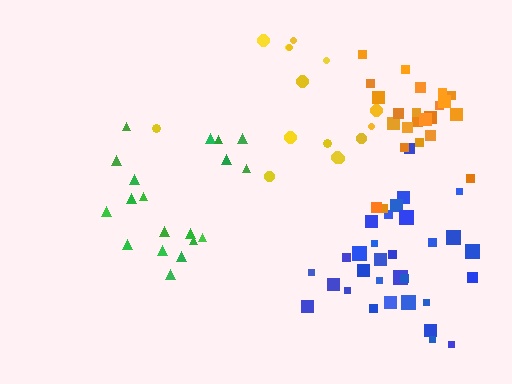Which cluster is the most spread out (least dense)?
Yellow.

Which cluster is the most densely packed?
Orange.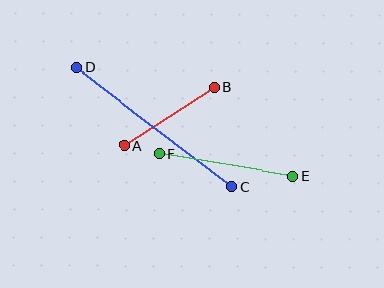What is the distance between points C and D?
The distance is approximately 196 pixels.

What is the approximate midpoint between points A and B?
The midpoint is at approximately (169, 116) pixels.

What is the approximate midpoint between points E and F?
The midpoint is at approximately (226, 165) pixels.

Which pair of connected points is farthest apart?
Points C and D are farthest apart.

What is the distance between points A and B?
The distance is approximately 107 pixels.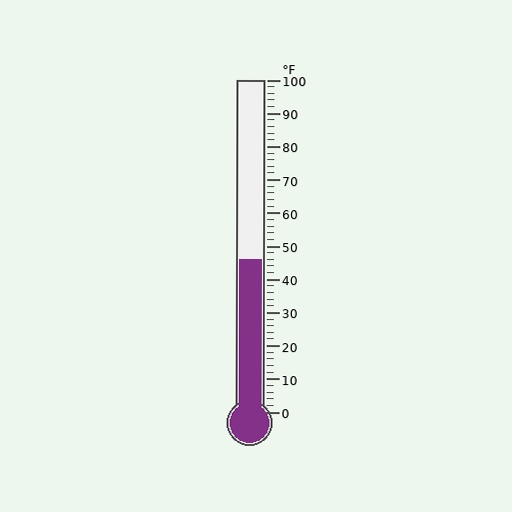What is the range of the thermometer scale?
The thermometer scale ranges from 0°F to 100°F.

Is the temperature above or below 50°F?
The temperature is below 50°F.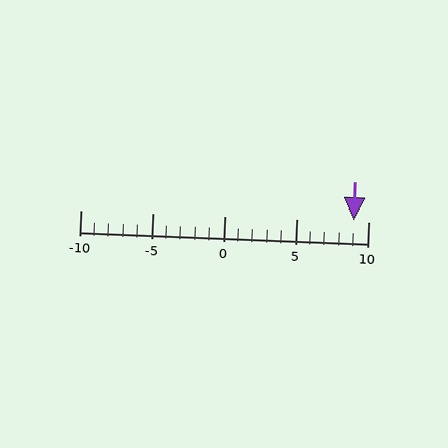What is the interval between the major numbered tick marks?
The major tick marks are spaced 5 units apart.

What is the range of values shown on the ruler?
The ruler shows values from -10 to 10.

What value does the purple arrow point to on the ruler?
The purple arrow points to approximately 9.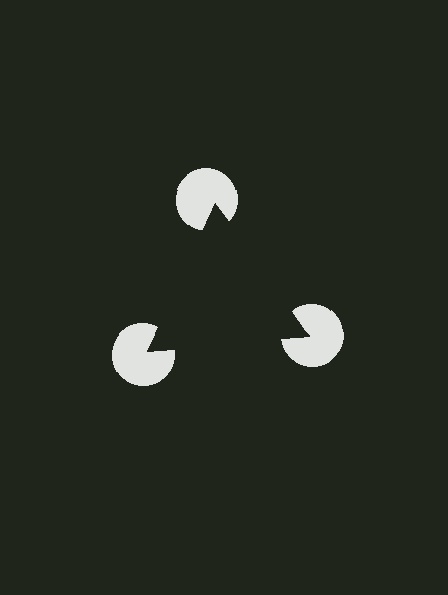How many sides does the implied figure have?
3 sides.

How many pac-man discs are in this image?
There are 3 — one at each vertex of the illusory triangle.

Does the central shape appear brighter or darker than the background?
It typically appears slightly darker than the background, even though no actual brightness change is drawn.